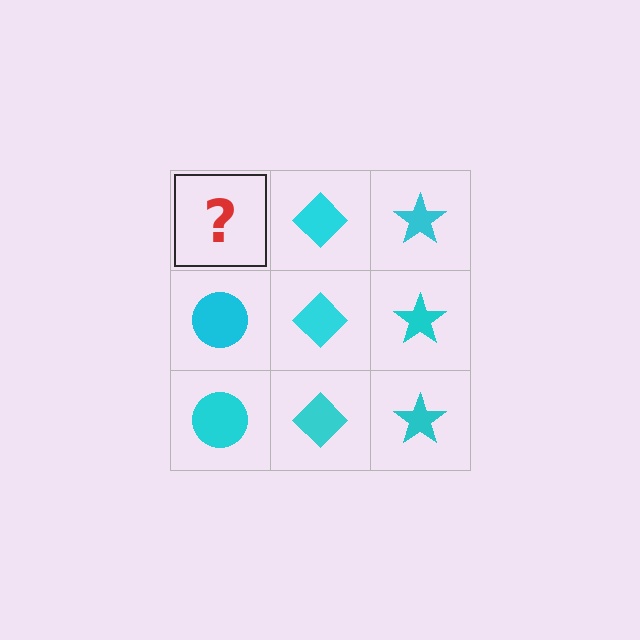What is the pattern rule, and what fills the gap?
The rule is that each column has a consistent shape. The gap should be filled with a cyan circle.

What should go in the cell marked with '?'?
The missing cell should contain a cyan circle.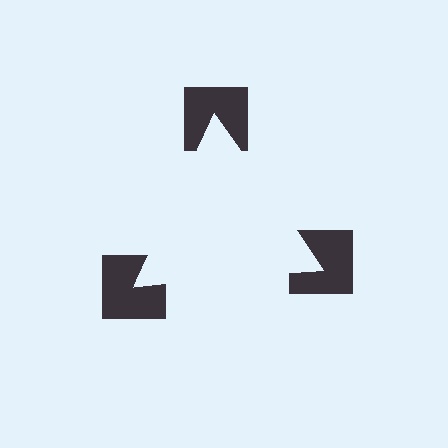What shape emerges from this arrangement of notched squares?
An illusory triangle — its edges are inferred from the aligned wedge cuts in the notched squares, not physically drawn.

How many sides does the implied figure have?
3 sides.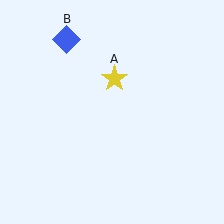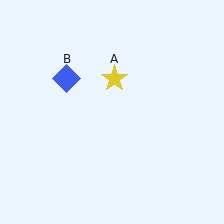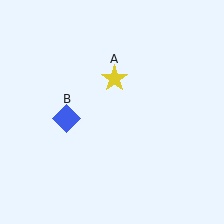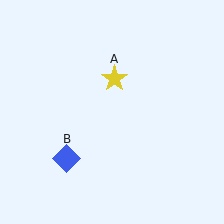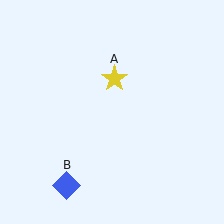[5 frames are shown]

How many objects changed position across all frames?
1 object changed position: blue diamond (object B).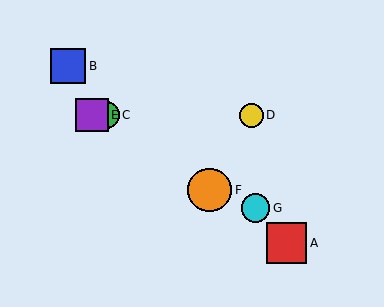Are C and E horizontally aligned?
Yes, both are at y≈115.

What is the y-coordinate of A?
Object A is at y≈243.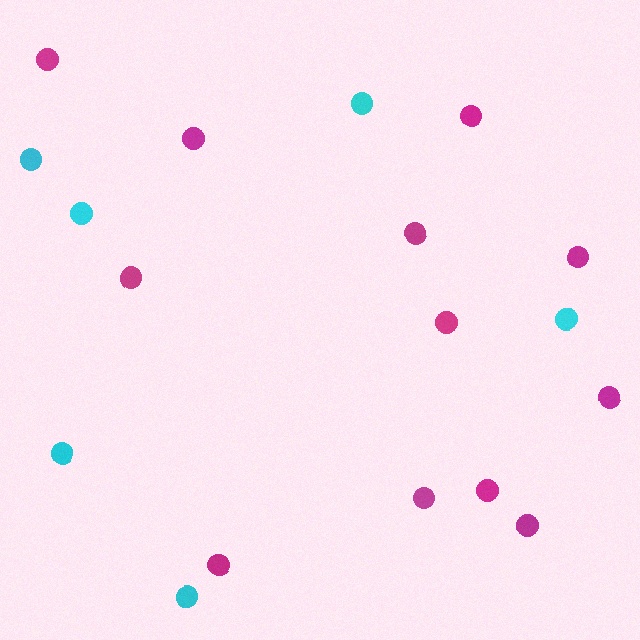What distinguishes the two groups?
There are 2 groups: one group of cyan circles (6) and one group of magenta circles (12).